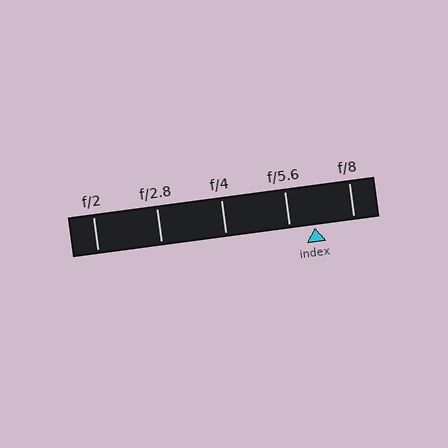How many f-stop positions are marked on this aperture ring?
There are 5 f-stop positions marked.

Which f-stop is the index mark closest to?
The index mark is closest to f/5.6.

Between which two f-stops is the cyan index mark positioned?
The index mark is between f/5.6 and f/8.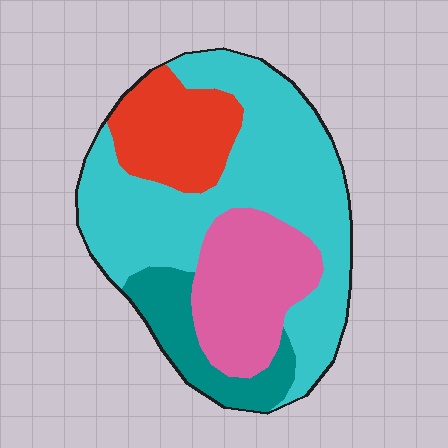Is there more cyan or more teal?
Cyan.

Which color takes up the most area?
Cyan, at roughly 50%.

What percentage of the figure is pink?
Pink covers around 20% of the figure.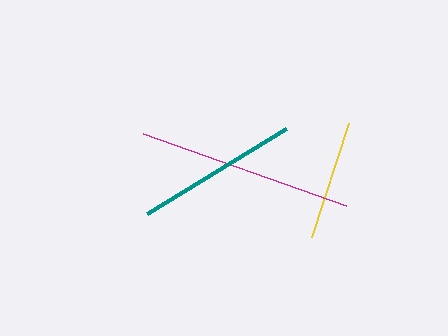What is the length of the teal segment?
The teal segment is approximately 162 pixels long.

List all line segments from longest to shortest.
From longest to shortest: magenta, teal, yellow.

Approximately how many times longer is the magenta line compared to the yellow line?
The magenta line is approximately 1.8 times the length of the yellow line.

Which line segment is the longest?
The magenta line is the longest at approximately 216 pixels.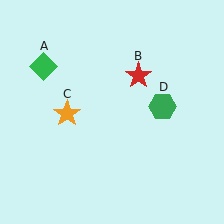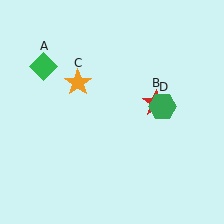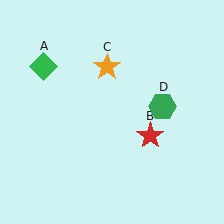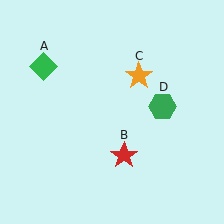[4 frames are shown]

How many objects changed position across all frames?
2 objects changed position: red star (object B), orange star (object C).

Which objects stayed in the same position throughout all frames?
Green diamond (object A) and green hexagon (object D) remained stationary.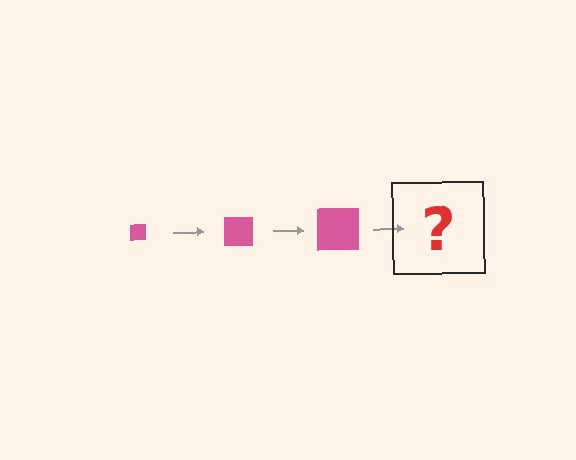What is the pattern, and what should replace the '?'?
The pattern is that the square gets progressively larger each step. The '?' should be a pink square, larger than the previous one.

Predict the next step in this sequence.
The next step is a pink square, larger than the previous one.